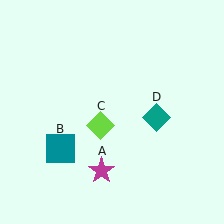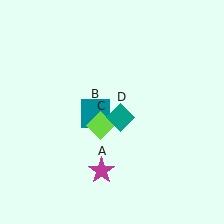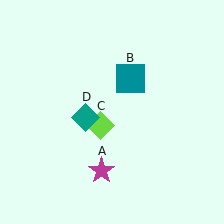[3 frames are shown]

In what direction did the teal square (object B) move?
The teal square (object B) moved up and to the right.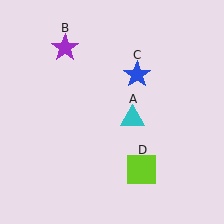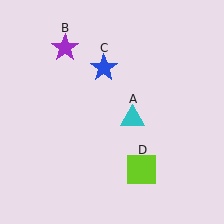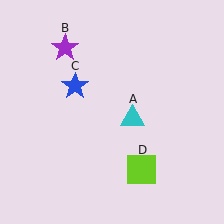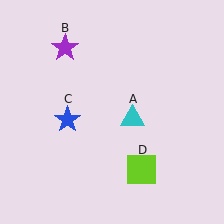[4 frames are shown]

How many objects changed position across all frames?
1 object changed position: blue star (object C).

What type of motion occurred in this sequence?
The blue star (object C) rotated counterclockwise around the center of the scene.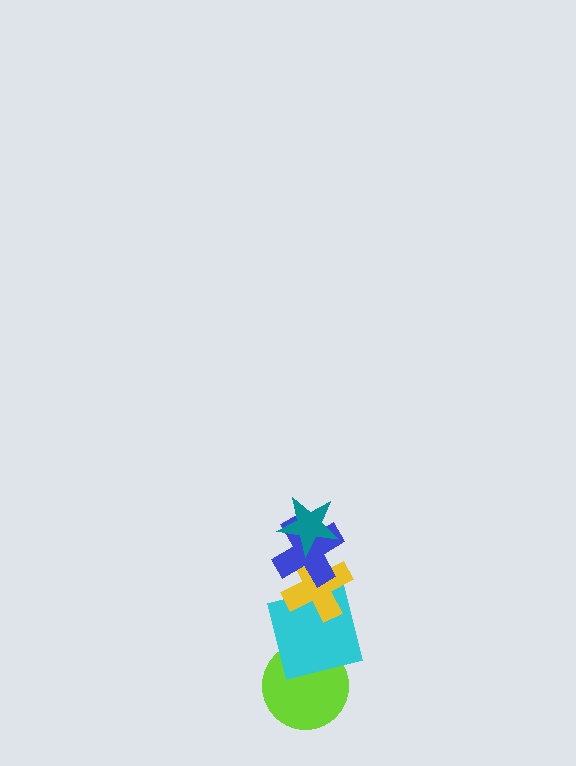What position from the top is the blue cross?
The blue cross is 2nd from the top.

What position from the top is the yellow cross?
The yellow cross is 3rd from the top.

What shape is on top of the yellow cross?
The blue cross is on top of the yellow cross.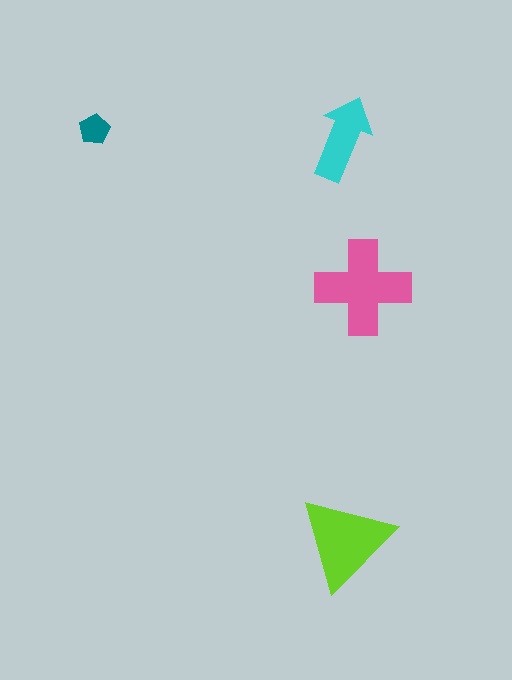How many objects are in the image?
There are 4 objects in the image.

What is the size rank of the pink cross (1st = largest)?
1st.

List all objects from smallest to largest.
The teal pentagon, the cyan arrow, the lime triangle, the pink cross.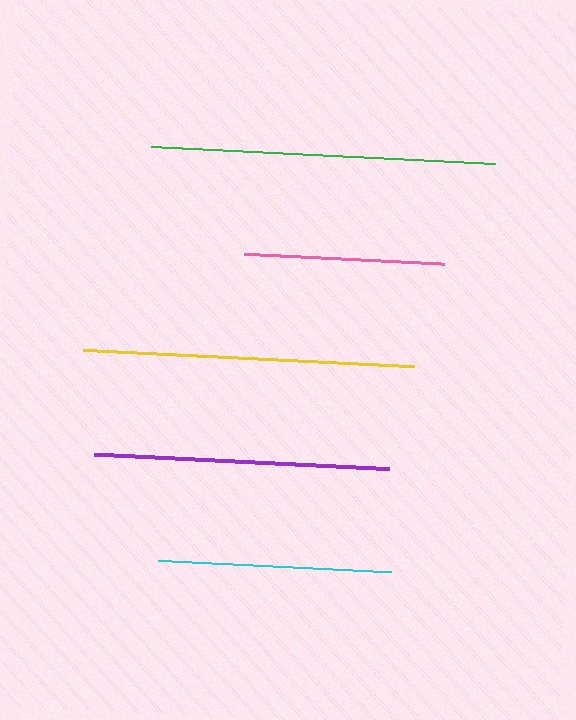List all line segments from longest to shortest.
From longest to shortest: green, yellow, purple, cyan, pink.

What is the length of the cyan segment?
The cyan segment is approximately 233 pixels long.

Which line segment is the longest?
The green line is the longest at approximately 344 pixels.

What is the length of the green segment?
The green segment is approximately 344 pixels long.